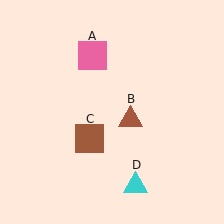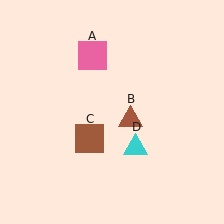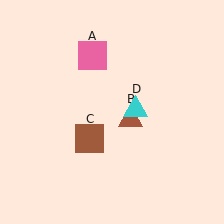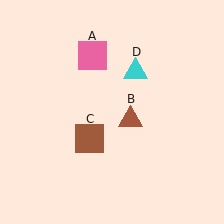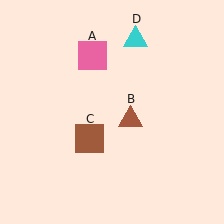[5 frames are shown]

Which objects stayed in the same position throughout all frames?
Pink square (object A) and brown triangle (object B) and brown square (object C) remained stationary.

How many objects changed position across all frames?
1 object changed position: cyan triangle (object D).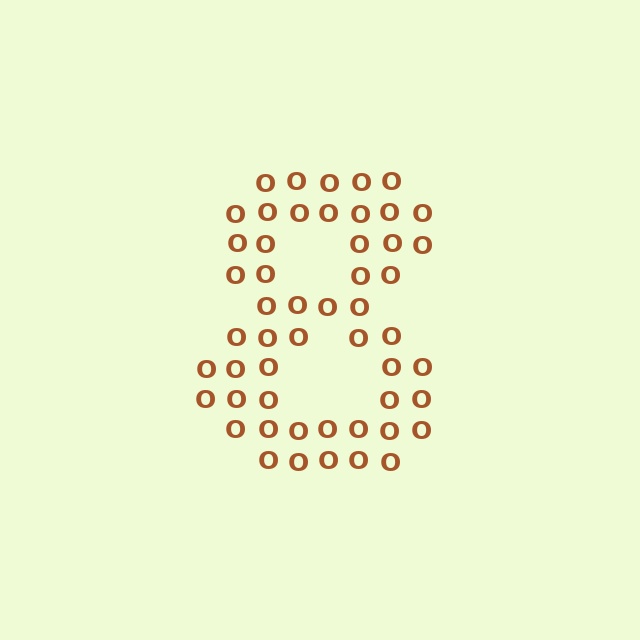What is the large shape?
The large shape is the digit 8.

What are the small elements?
The small elements are letter O's.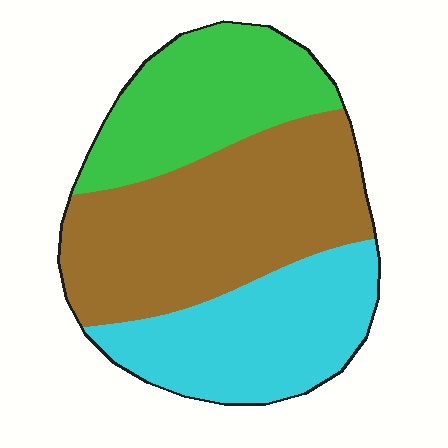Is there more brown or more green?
Brown.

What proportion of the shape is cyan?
Cyan covers 29% of the shape.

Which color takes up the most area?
Brown, at roughly 45%.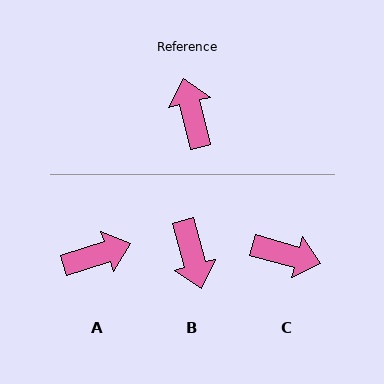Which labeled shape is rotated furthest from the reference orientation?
B, about 178 degrees away.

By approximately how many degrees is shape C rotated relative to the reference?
Approximately 119 degrees clockwise.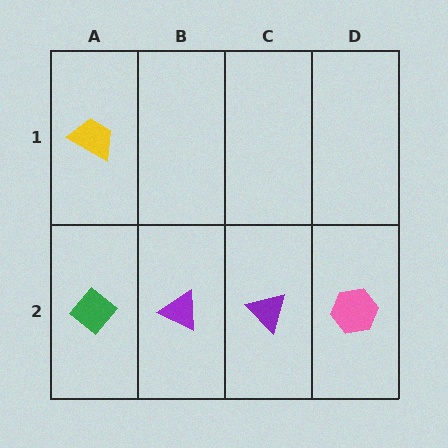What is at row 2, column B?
A purple triangle.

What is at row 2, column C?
A purple triangle.